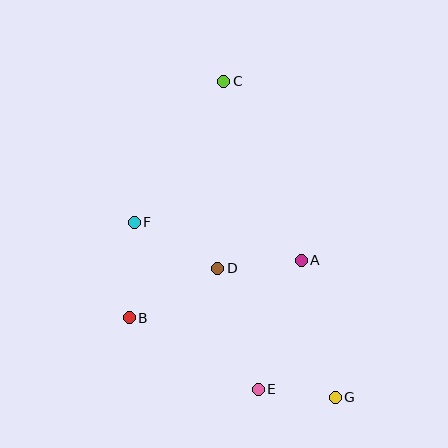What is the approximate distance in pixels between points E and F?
The distance between E and F is approximately 208 pixels.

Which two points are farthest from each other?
Points C and G are farthest from each other.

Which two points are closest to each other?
Points E and G are closest to each other.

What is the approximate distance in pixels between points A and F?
The distance between A and F is approximately 171 pixels.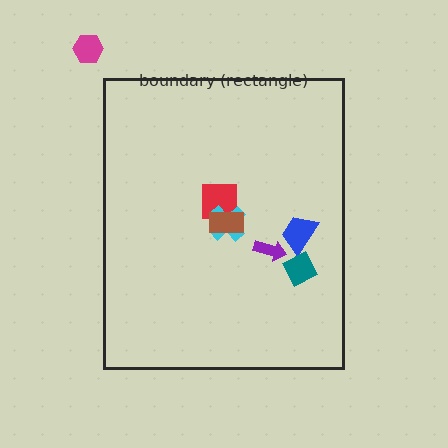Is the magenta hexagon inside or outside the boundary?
Outside.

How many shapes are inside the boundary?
6 inside, 1 outside.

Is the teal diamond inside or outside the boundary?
Inside.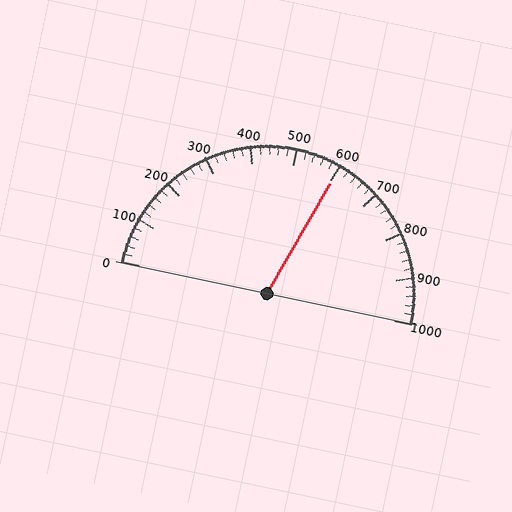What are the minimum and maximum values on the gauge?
The gauge ranges from 0 to 1000.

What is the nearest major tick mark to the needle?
The nearest major tick mark is 600.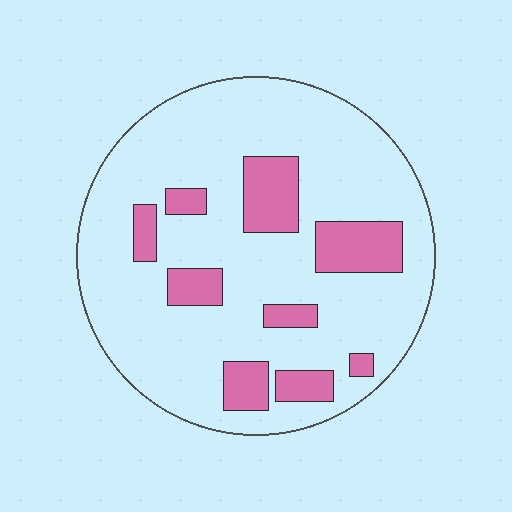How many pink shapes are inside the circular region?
9.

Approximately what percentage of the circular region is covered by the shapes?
Approximately 20%.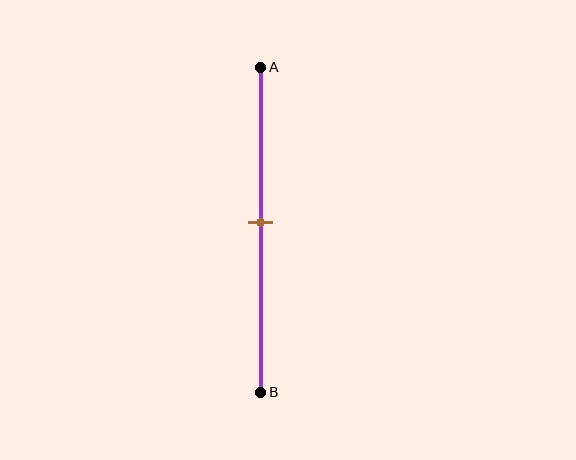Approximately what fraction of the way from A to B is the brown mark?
The brown mark is approximately 50% of the way from A to B.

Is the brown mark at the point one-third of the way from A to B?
No, the mark is at about 50% from A, not at the 33% one-third point.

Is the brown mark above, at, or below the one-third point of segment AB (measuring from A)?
The brown mark is below the one-third point of segment AB.